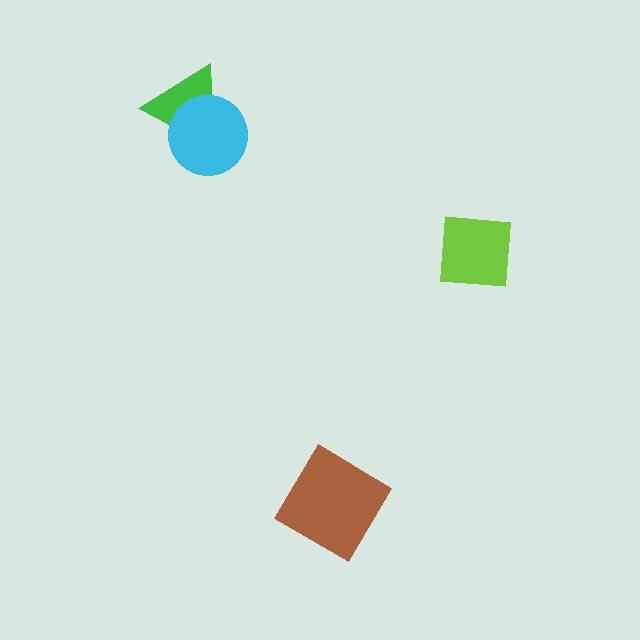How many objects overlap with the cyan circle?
1 object overlaps with the cyan circle.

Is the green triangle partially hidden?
Yes, it is partially covered by another shape.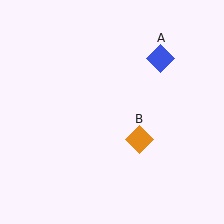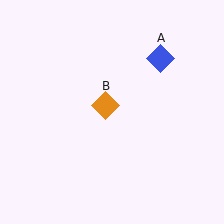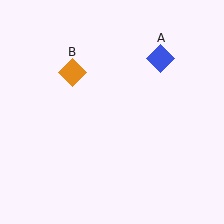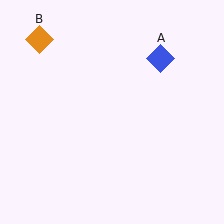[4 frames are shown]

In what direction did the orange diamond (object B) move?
The orange diamond (object B) moved up and to the left.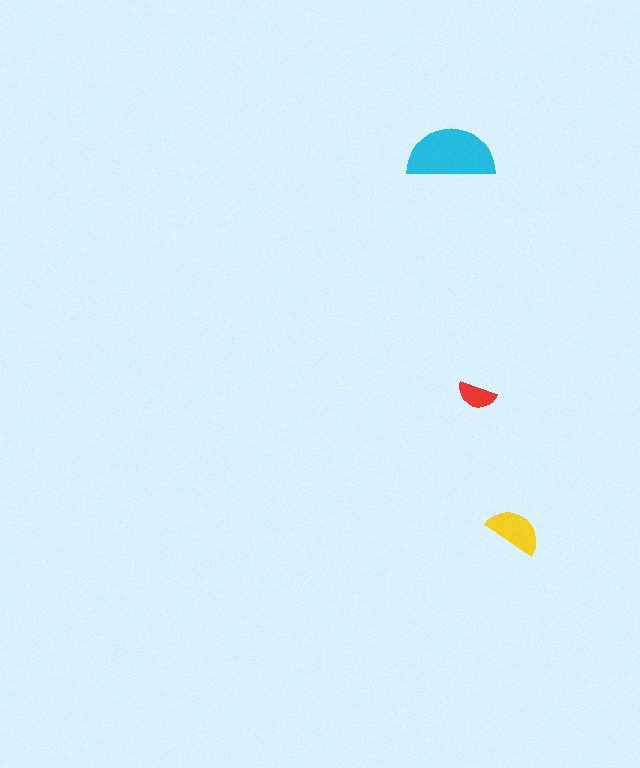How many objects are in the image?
There are 3 objects in the image.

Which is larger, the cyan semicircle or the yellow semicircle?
The cyan one.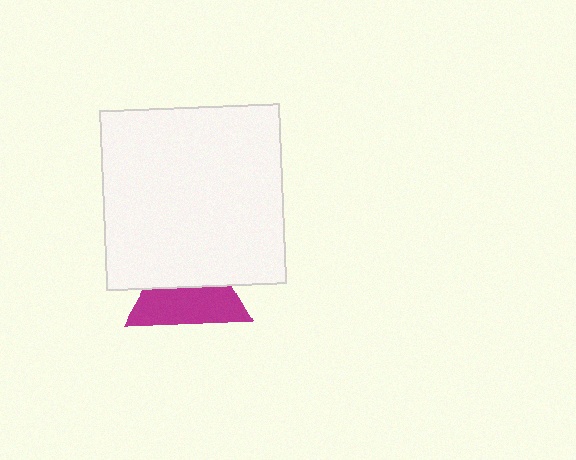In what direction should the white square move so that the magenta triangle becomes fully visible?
The white square should move up. That is the shortest direction to clear the overlap and leave the magenta triangle fully visible.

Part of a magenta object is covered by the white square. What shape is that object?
It is a triangle.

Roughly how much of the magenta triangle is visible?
About half of it is visible (roughly 54%).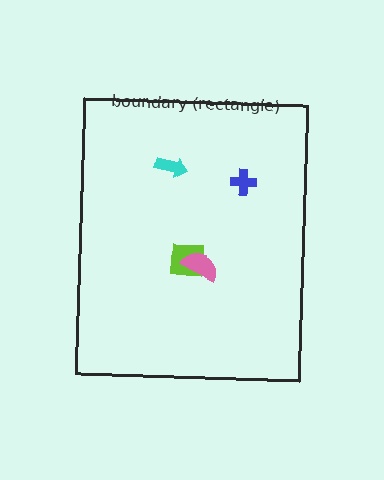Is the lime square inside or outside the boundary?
Inside.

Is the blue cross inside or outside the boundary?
Inside.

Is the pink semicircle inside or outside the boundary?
Inside.